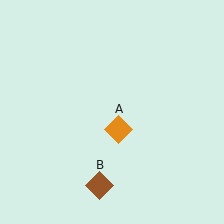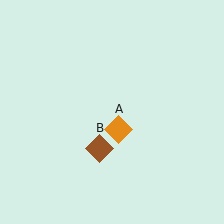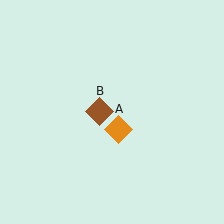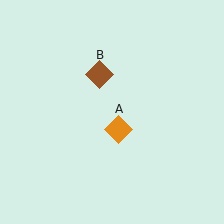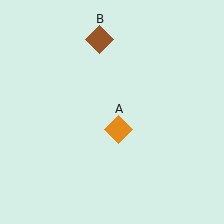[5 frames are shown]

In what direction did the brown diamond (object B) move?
The brown diamond (object B) moved up.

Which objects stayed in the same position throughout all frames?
Orange diamond (object A) remained stationary.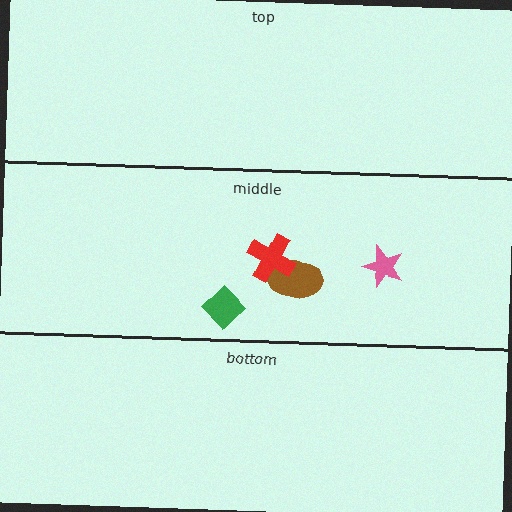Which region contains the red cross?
The middle region.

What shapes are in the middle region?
The brown ellipse, the green diamond, the pink star, the red cross.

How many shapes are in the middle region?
4.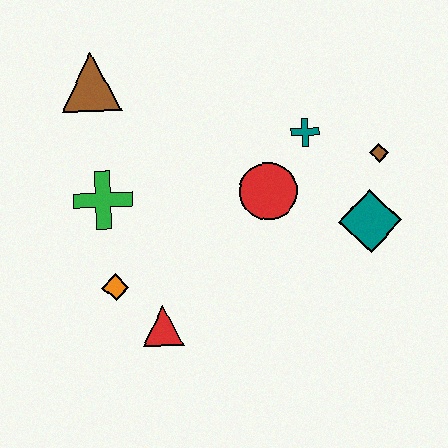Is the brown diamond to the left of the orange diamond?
No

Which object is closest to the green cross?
The orange diamond is closest to the green cross.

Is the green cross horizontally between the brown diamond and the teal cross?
No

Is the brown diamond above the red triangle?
Yes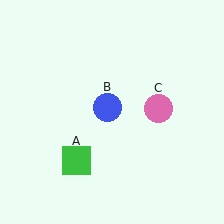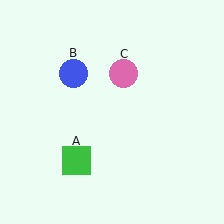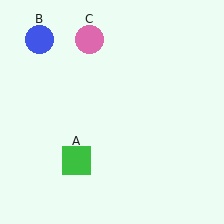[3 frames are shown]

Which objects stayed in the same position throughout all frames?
Green square (object A) remained stationary.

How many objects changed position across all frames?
2 objects changed position: blue circle (object B), pink circle (object C).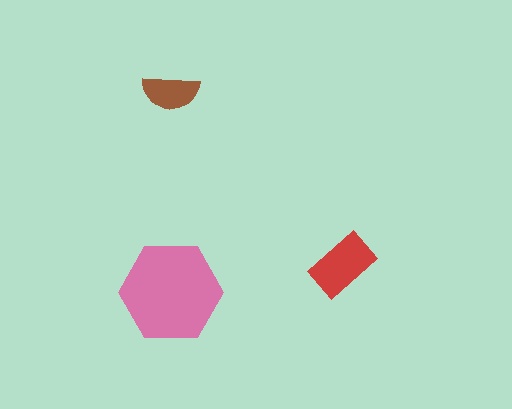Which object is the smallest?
The brown semicircle.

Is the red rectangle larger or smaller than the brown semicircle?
Larger.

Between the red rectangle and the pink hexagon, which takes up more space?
The pink hexagon.